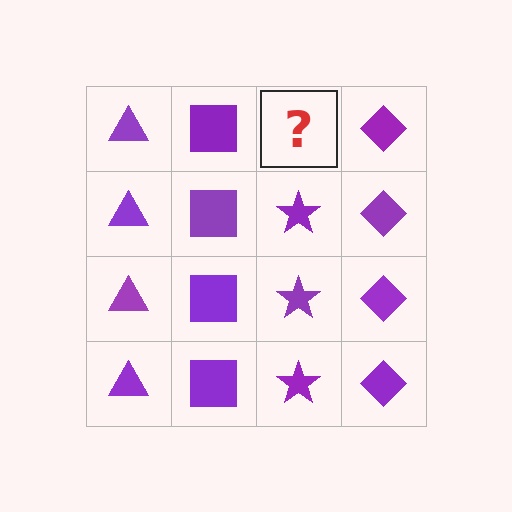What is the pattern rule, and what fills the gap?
The rule is that each column has a consistent shape. The gap should be filled with a purple star.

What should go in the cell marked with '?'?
The missing cell should contain a purple star.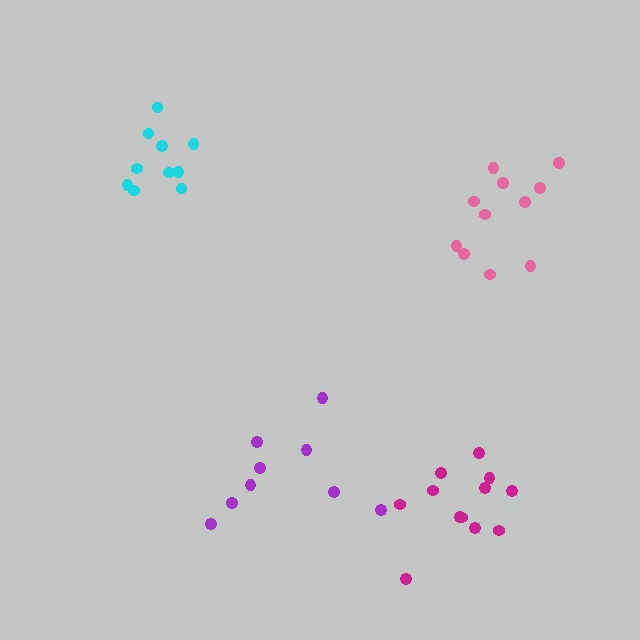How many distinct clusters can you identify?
There are 4 distinct clusters.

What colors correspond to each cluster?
The clusters are colored: cyan, pink, purple, magenta.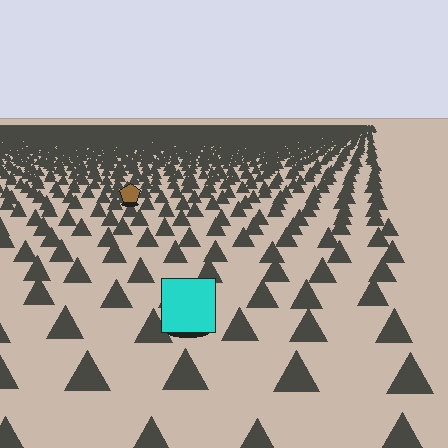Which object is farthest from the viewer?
The brown pentagon is farthest from the viewer. It appears smaller and the ground texture around it is denser.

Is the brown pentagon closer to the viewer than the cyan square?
No. The cyan square is closer — you can tell from the texture gradient: the ground texture is coarser near it.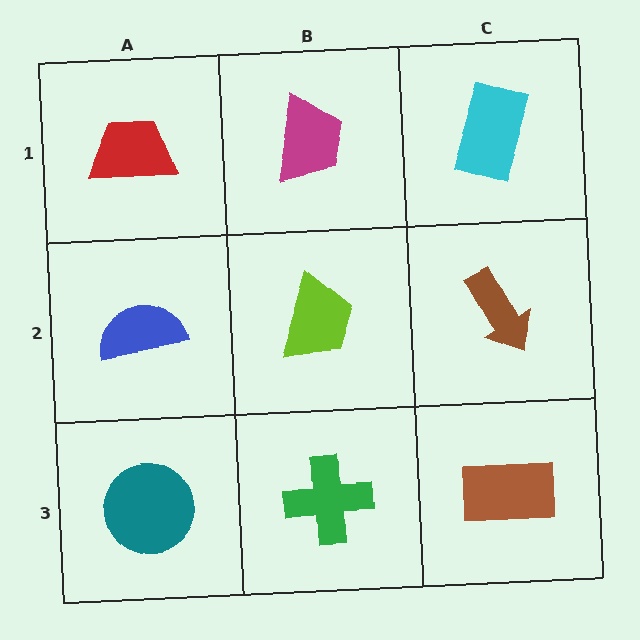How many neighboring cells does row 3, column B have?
3.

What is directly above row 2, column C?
A cyan rectangle.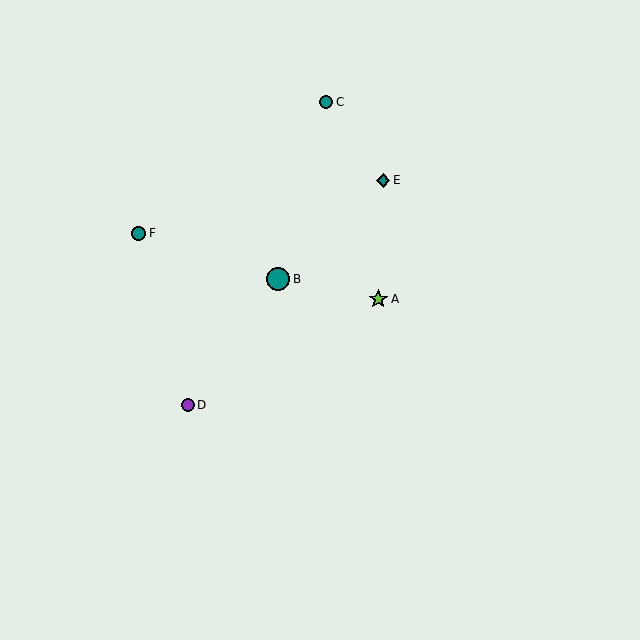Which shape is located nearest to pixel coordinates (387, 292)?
The lime star (labeled A) at (378, 299) is nearest to that location.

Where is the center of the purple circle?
The center of the purple circle is at (188, 405).